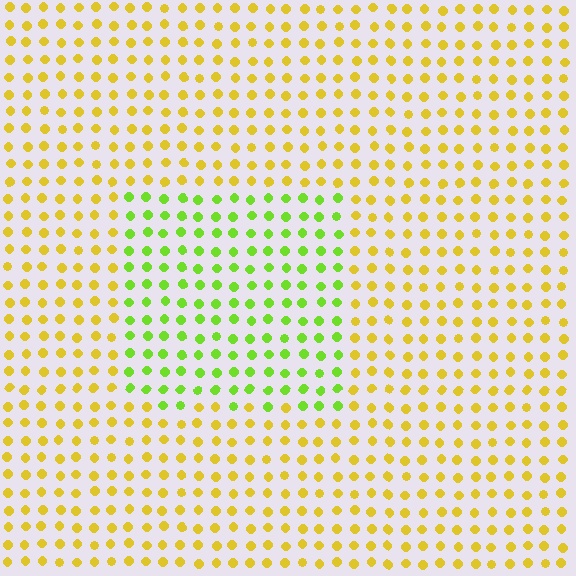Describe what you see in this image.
The image is filled with small yellow elements in a uniform arrangement. A rectangle-shaped region is visible where the elements are tinted to a slightly different hue, forming a subtle color boundary.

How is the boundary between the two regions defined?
The boundary is defined purely by a slight shift in hue (about 46 degrees). Spacing, size, and orientation are identical on both sides.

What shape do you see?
I see a rectangle.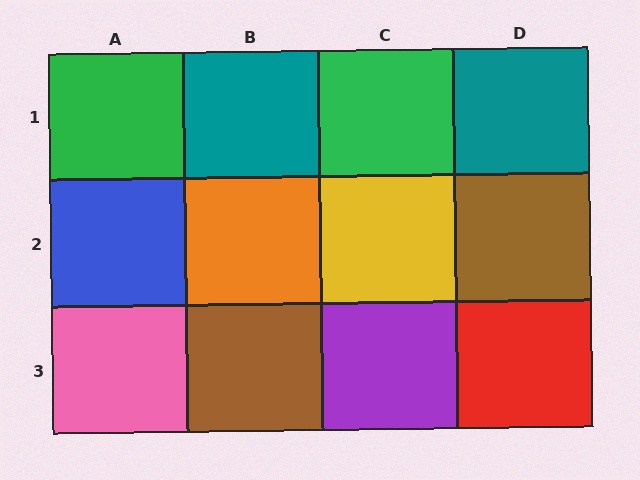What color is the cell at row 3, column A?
Pink.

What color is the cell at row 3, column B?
Brown.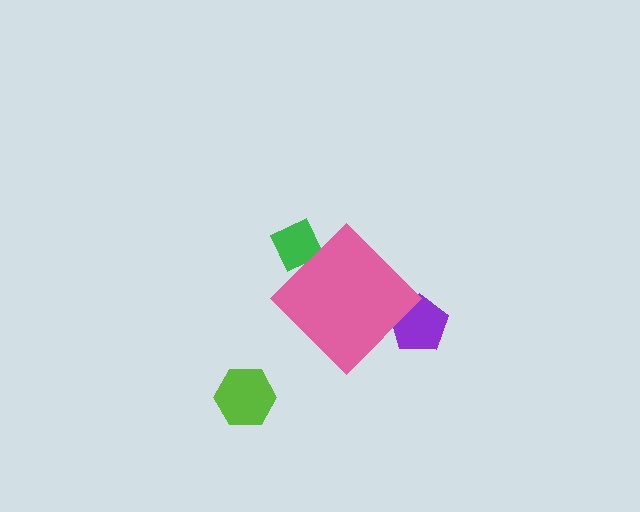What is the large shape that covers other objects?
A pink diamond.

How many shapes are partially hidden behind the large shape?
2 shapes are partially hidden.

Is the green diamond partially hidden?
Yes, the green diamond is partially hidden behind the pink diamond.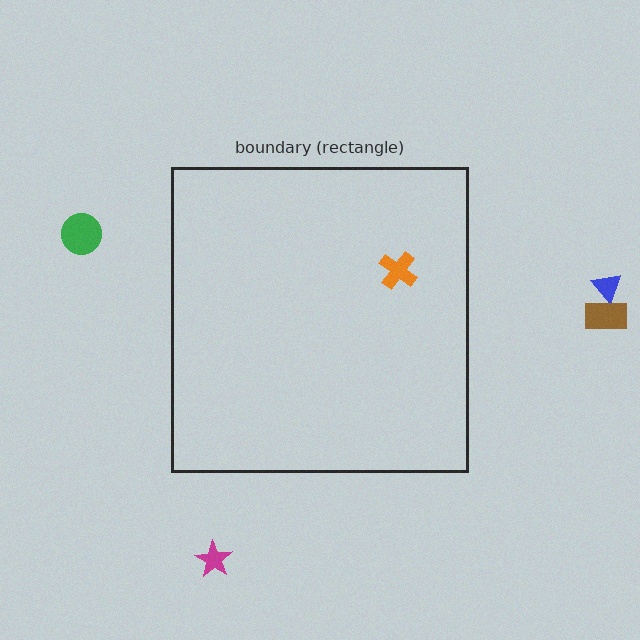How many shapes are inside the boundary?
1 inside, 4 outside.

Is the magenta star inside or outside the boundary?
Outside.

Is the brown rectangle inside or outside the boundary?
Outside.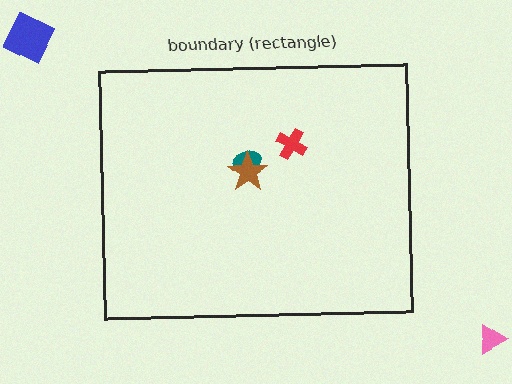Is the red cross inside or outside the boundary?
Inside.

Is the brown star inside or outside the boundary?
Inside.